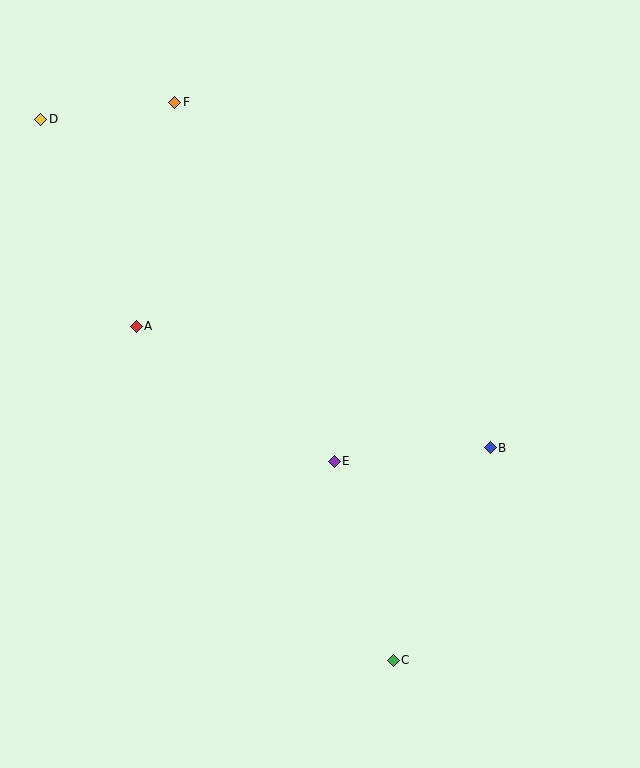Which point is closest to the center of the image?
Point E at (334, 461) is closest to the center.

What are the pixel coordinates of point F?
Point F is at (175, 102).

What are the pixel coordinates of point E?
Point E is at (334, 461).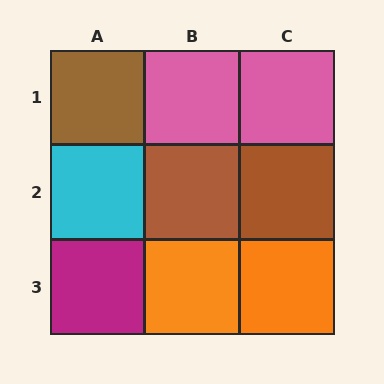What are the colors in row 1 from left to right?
Brown, pink, pink.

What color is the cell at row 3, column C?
Orange.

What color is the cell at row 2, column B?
Brown.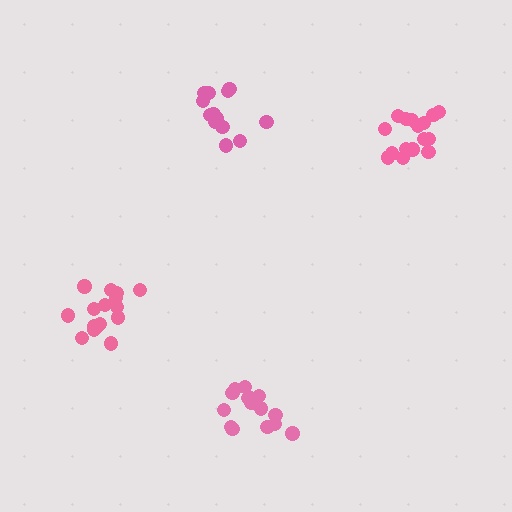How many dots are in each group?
Group 1: 16 dots, Group 2: 14 dots, Group 3: 15 dots, Group 4: 17 dots (62 total).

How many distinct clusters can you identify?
There are 4 distinct clusters.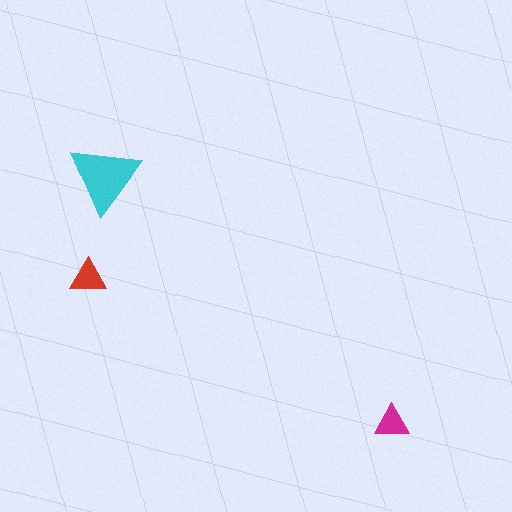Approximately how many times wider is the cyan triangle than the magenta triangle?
About 2 times wider.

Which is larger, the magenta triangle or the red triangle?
The red one.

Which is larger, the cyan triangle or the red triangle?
The cyan one.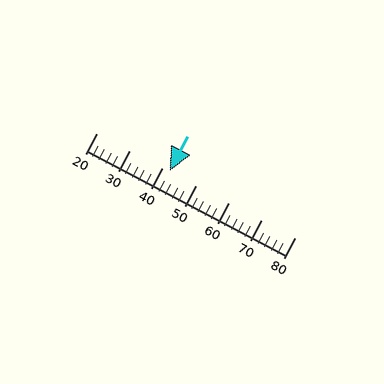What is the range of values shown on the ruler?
The ruler shows values from 20 to 80.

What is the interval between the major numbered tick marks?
The major tick marks are spaced 10 units apart.